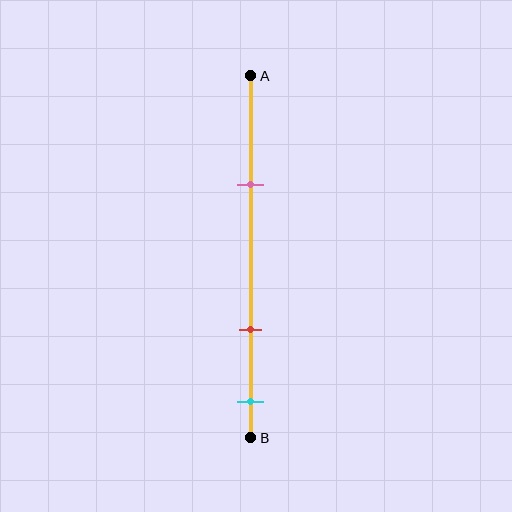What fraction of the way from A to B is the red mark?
The red mark is approximately 70% (0.7) of the way from A to B.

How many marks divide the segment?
There are 3 marks dividing the segment.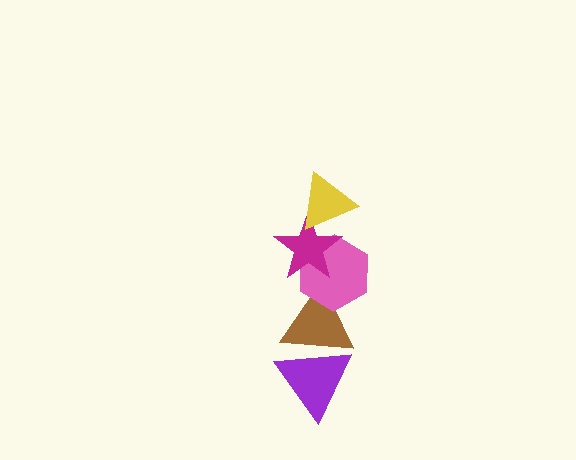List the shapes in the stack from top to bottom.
From top to bottom: the yellow triangle, the magenta star, the pink hexagon, the brown triangle, the purple triangle.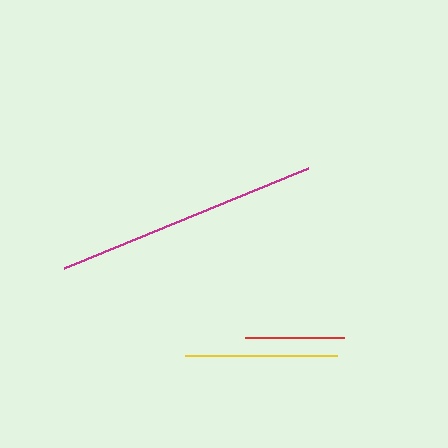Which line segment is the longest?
The magenta line is the longest at approximately 263 pixels.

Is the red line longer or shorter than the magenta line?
The magenta line is longer than the red line.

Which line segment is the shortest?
The red line is the shortest at approximately 98 pixels.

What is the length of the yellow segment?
The yellow segment is approximately 152 pixels long.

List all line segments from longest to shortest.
From longest to shortest: magenta, yellow, red.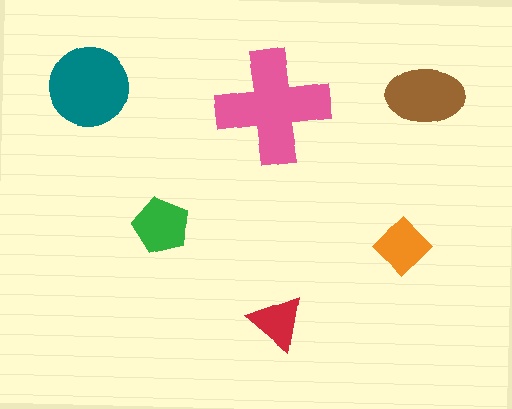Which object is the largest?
The pink cross.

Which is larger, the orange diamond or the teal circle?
The teal circle.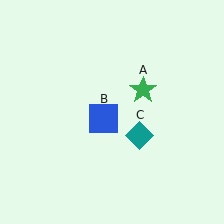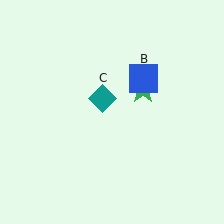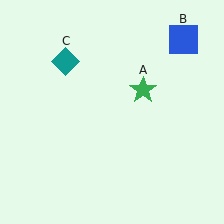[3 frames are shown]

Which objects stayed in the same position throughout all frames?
Green star (object A) remained stationary.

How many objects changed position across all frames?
2 objects changed position: blue square (object B), teal diamond (object C).